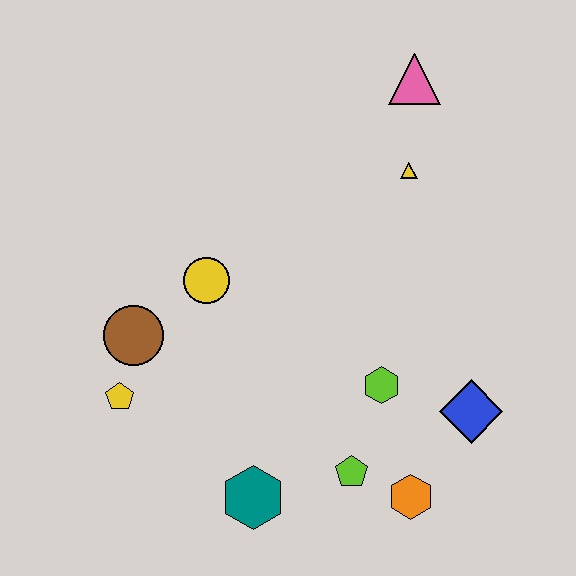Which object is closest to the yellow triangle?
The pink triangle is closest to the yellow triangle.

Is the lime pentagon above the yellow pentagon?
No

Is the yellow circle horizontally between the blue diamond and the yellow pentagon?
Yes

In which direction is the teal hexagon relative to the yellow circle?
The teal hexagon is below the yellow circle.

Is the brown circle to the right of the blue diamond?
No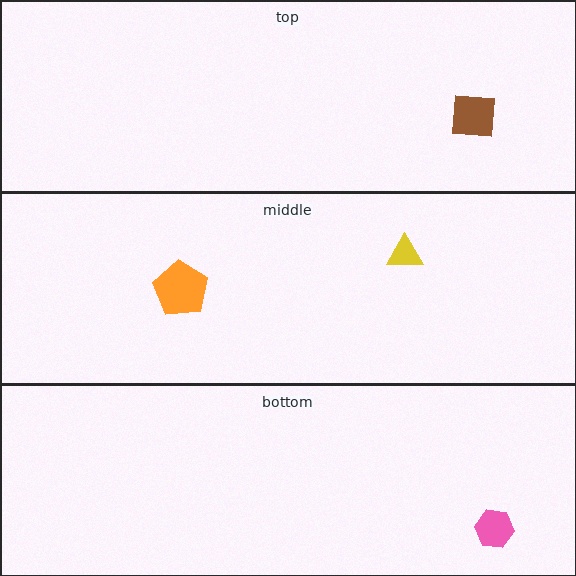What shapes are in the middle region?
The yellow triangle, the orange pentagon.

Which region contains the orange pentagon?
The middle region.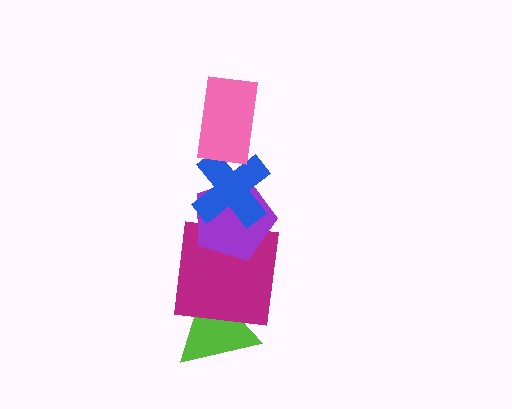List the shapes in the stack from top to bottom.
From top to bottom: the pink rectangle, the blue cross, the purple pentagon, the magenta square, the lime triangle.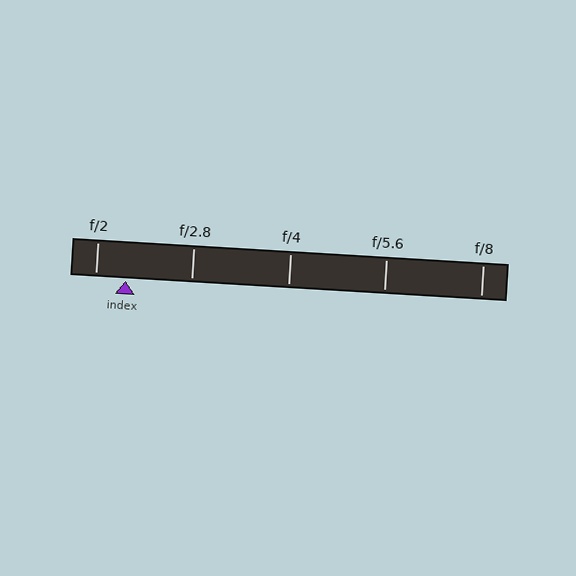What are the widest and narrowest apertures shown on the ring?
The widest aperture shown is f/2 and the narrowest is f/8.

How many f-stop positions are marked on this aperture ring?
There are 5 f-stop positions marked.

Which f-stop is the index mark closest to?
The index mark is closest to f/2.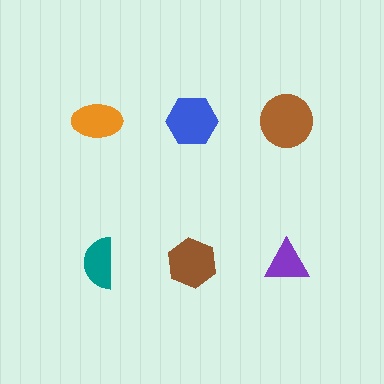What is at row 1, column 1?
An orange ellipse.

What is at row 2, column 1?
A teal semicircle.